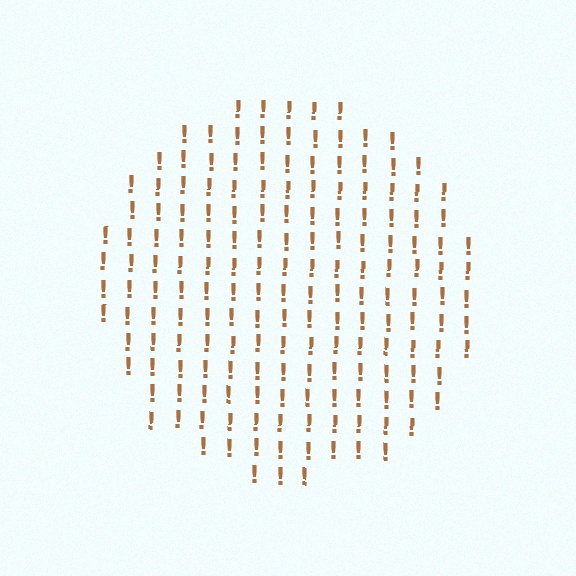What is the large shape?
The large shape is a circle.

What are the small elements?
The small elements are exclamation marks.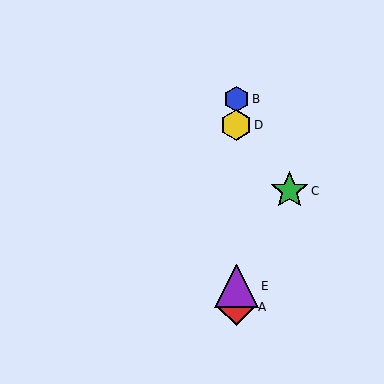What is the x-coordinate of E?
Object E is at x≈236.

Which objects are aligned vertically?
Objects A, B, D, E are aligned vertically.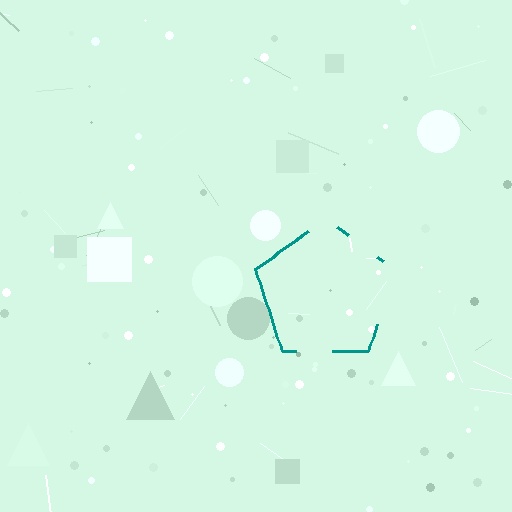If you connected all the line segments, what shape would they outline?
They would outline a pentagon.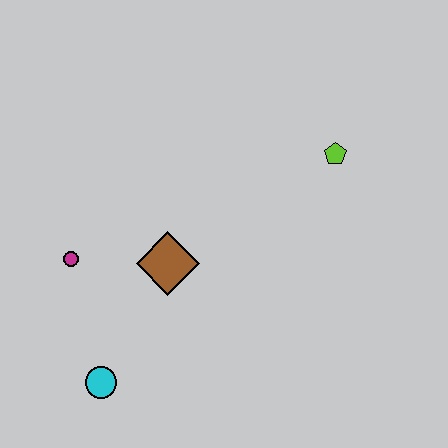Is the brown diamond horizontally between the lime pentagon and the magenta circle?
Yes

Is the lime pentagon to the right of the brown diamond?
Yes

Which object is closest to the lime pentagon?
The brown diamond is closest to the lime pentagon.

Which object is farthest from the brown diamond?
The lime pentagon is farthest from the brown diamond.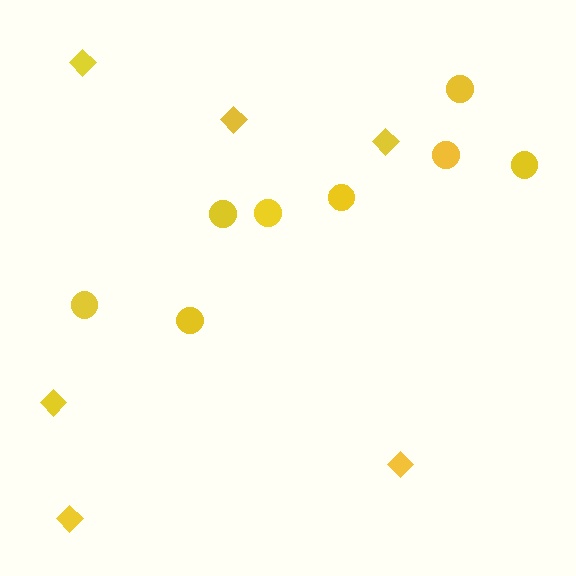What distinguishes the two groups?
There are 2 groups: one group of diamonds (6) and one group of circles (8).